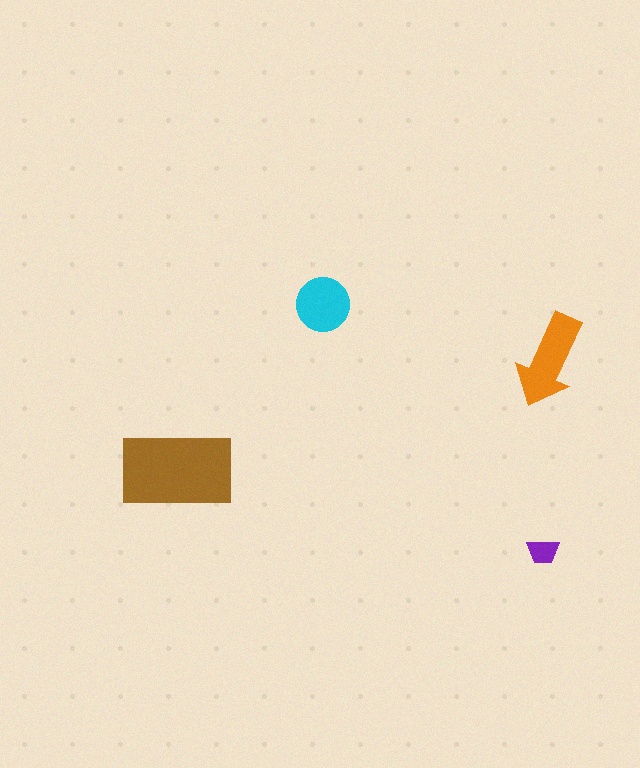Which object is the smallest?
The purple trapezoid.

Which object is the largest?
The brown rectangle.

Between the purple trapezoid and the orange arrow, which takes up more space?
The orange arrow.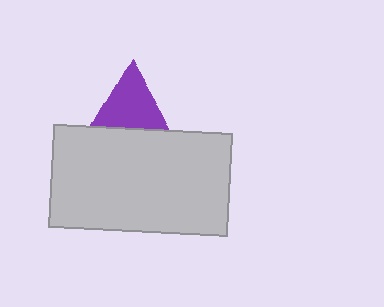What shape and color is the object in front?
The object in front is a light gray rectangle.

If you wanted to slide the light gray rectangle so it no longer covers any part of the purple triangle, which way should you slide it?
Slide it down — that is the most direct way to separate the two shapes.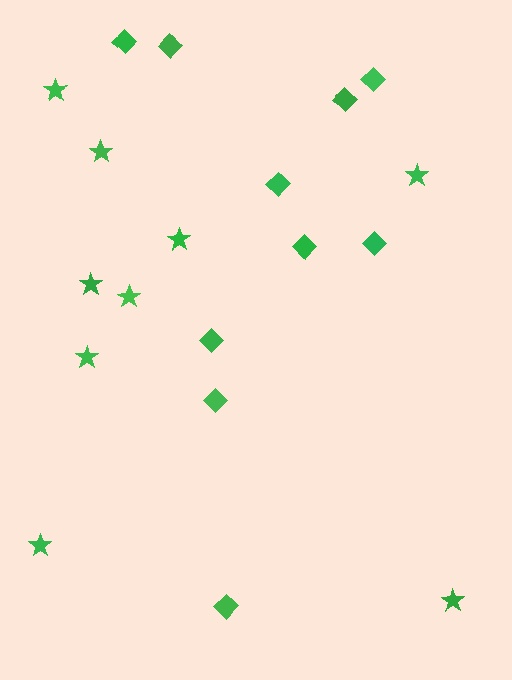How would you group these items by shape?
There are 2 groups: one group of stars (9) and one group of diamonds (10).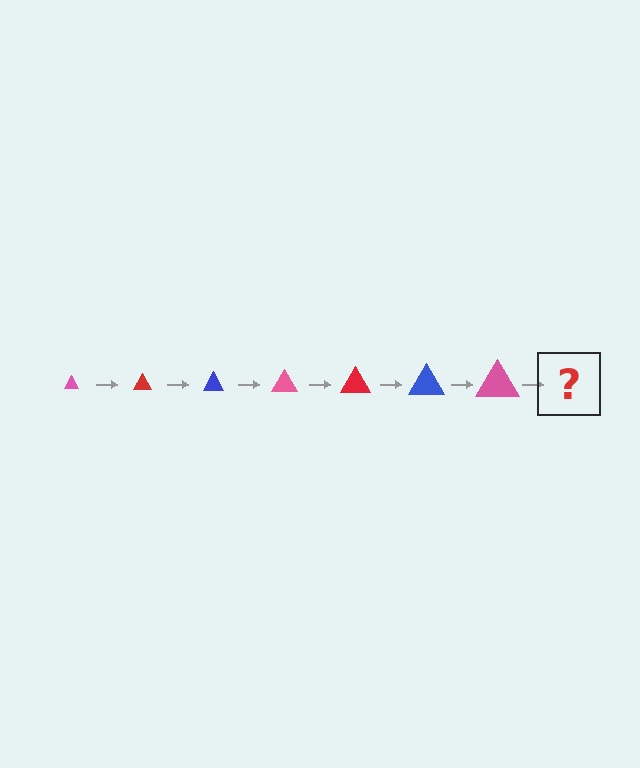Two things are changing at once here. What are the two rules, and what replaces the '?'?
The two rules are that the triangle grows larger each step and the color cycles through pink, red, and blue. The '?' should be a red triangle, larger than the previous one.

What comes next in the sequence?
The next element should be a red triangle, larger than the previous one.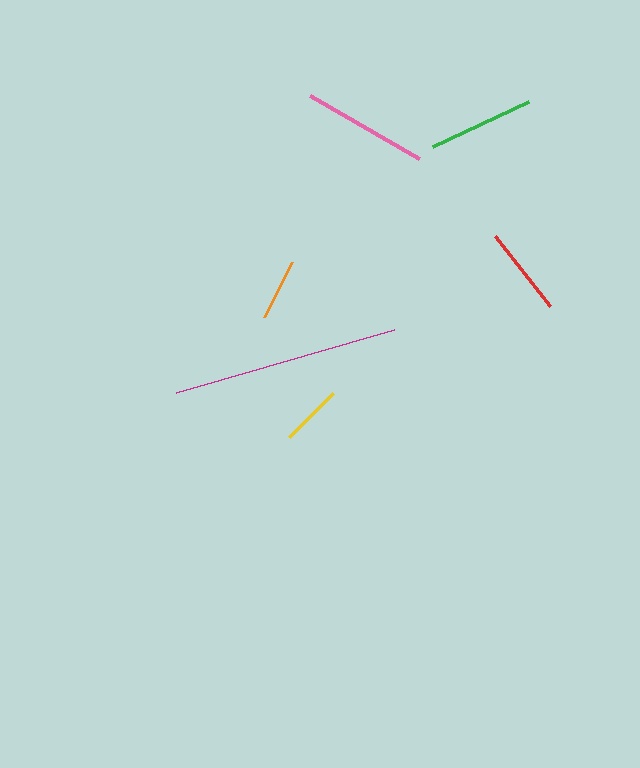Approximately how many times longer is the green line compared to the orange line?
The green line is approximately 1.7 times the length of the orange line.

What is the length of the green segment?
The green segment is approximately 105 pixels long.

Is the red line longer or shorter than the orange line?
The red line is longer than the orange line.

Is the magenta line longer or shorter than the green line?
The magenta line is longer than the green line.